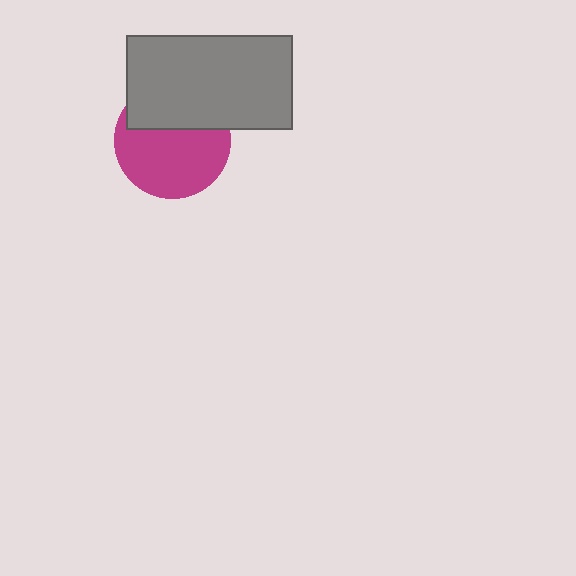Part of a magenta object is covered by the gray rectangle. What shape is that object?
It is a circle.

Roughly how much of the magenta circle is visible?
About half of it is visible (roughly 63%).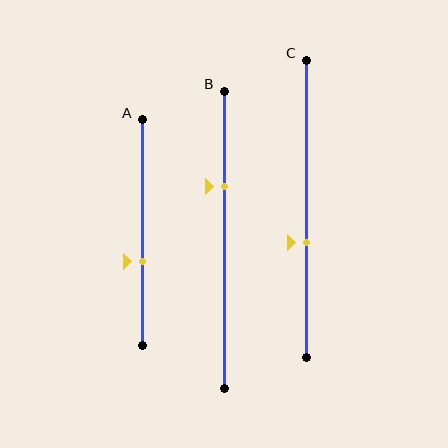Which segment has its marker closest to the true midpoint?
Segment C has its marker closest to the true midpoint.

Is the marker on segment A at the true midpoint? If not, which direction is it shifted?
No, the marker on segment A is shifted downward by about 13% of the segment length.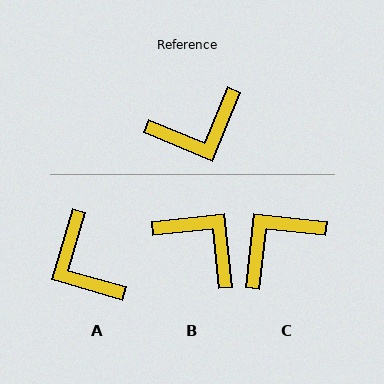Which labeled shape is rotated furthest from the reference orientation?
C, about 163 degrees away.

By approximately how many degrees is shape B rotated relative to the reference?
Approximately 119 degrees counter-clockwise.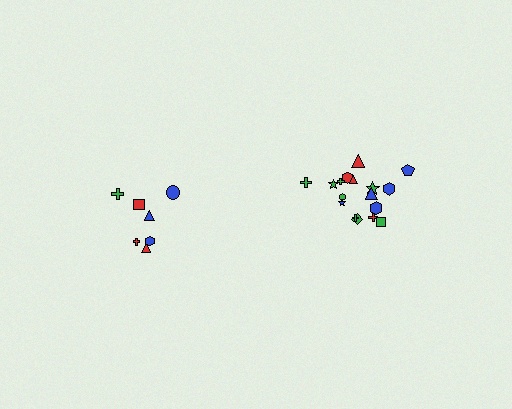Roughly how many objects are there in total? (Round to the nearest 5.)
Roughly 25 objects in total.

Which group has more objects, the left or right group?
The right group.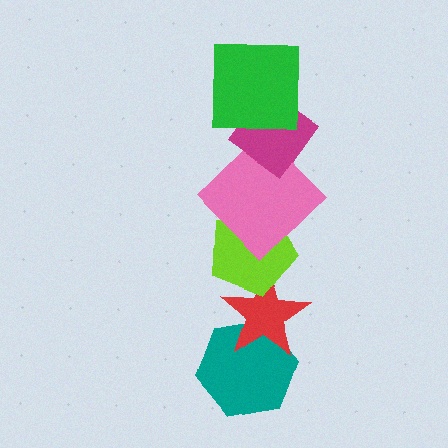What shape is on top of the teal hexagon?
The red star is on top of the teal hexagon.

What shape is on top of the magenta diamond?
The green square is on top of the magenta diamond.